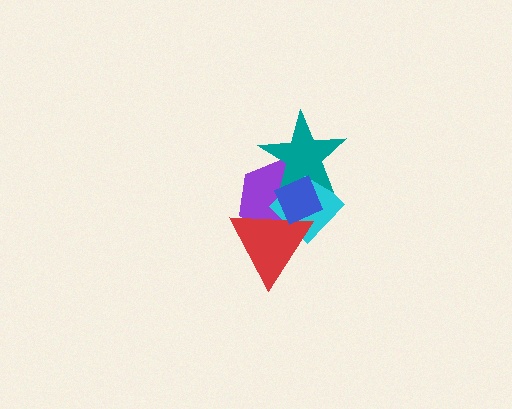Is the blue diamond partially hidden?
No, no other shape covers it.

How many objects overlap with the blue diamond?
4 objects overlap with the blue diamond.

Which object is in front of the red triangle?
The blue diamond is in front of the red triangle.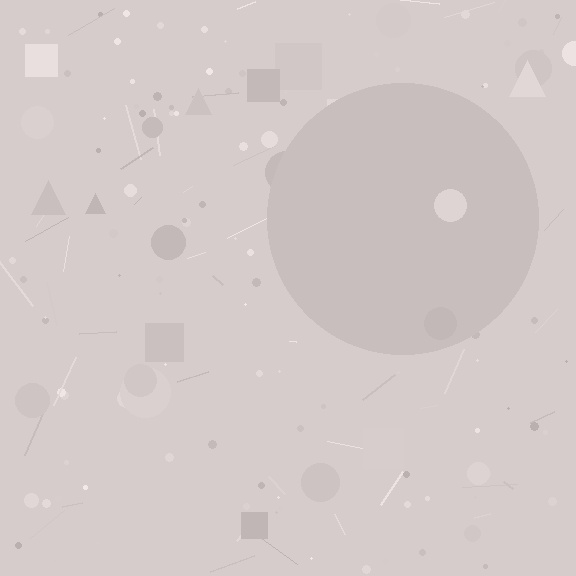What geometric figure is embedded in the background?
A circle is embedded in the background.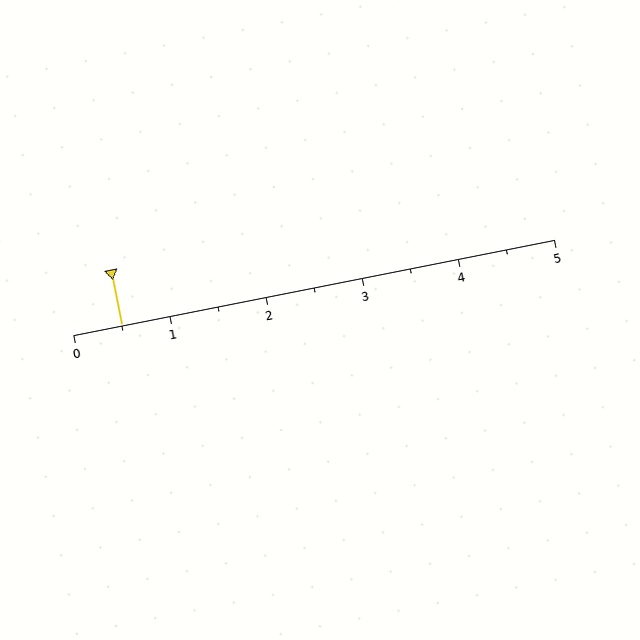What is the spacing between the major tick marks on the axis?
The major ticks are spaced 1 apart.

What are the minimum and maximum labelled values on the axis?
The axis runs from 0 to 5.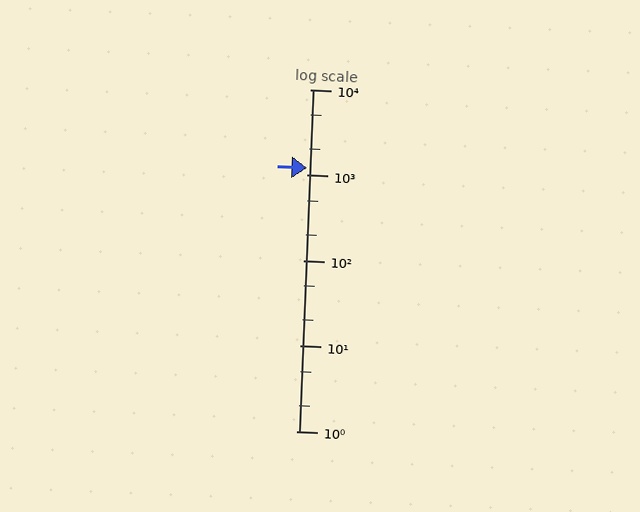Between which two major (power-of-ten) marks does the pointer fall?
The pointer is between 1000 and 10000.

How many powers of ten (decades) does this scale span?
The scale spans 4 decades, from 1 to 10000.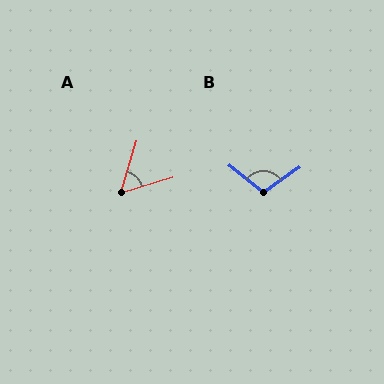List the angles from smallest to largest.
A (57°), B (106°).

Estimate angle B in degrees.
Approximately 106 degrees.